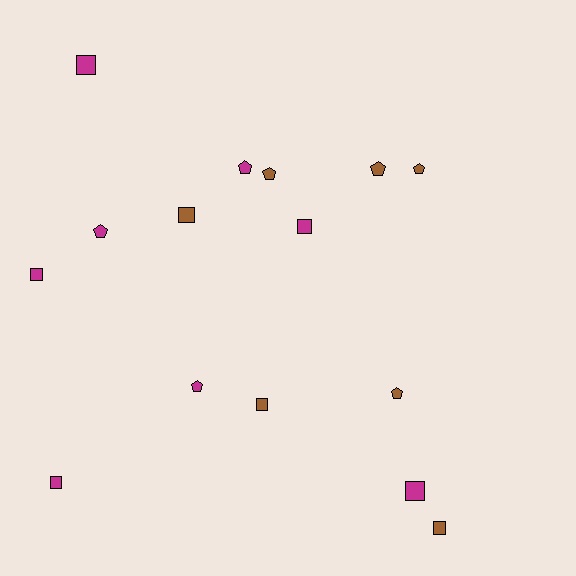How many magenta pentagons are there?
There are 3 magenta pentagons.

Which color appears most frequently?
Magenta, with 8 objects.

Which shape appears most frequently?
Square, with 8 objects.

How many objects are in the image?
There are 15 objects.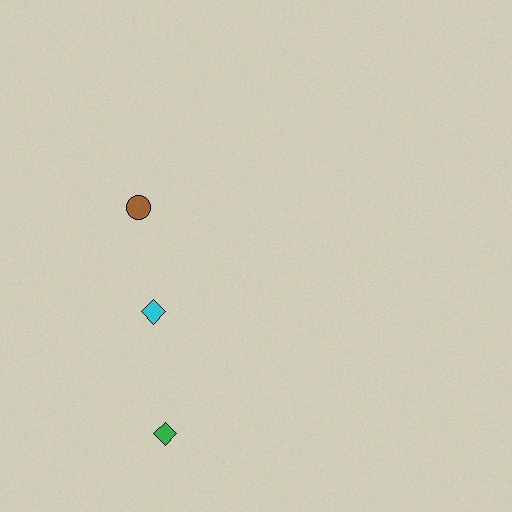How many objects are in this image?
There are 3 objects.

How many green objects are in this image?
There is 1 green object.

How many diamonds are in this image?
There are 2 diamonds.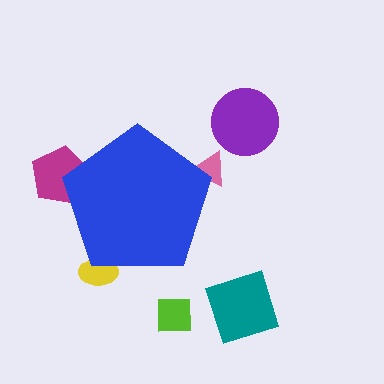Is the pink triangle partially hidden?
Yes, the pink triangle is partially hidden behind the blue pentagon.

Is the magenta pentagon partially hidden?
Yes, the magenta pentagon is partially hidden behind the blue pentagon.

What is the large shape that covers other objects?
A blue pentagon.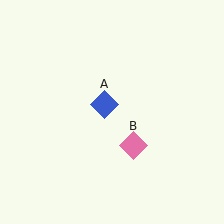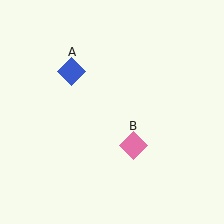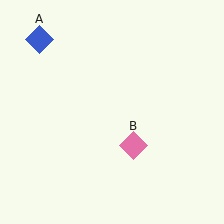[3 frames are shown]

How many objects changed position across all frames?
1 object changed position: blue diamond (object A).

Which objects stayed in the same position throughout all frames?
Pink diamond (object B) remained stationary.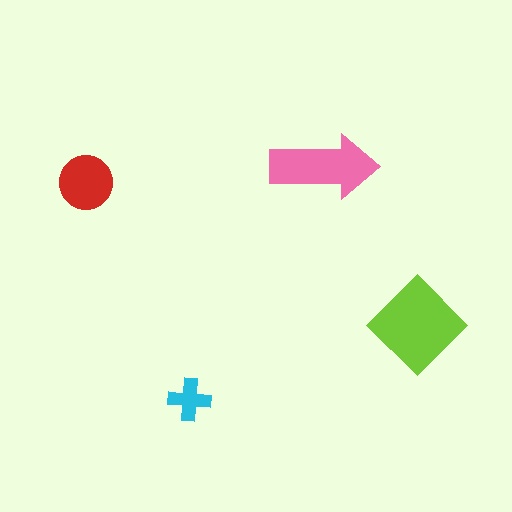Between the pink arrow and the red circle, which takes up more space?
The pink arrow.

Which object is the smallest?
The cyan cross.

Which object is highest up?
The pink arrow is topmost.